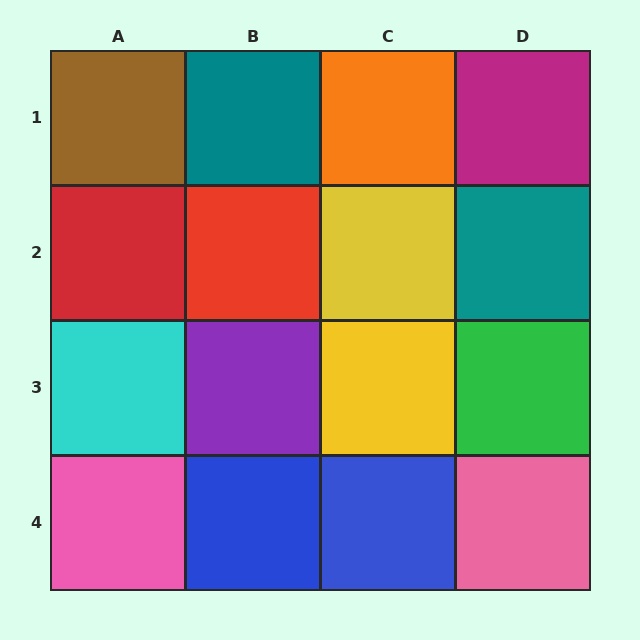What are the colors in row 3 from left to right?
Cyan, purple, yellow, green.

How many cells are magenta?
1 cell is magenta.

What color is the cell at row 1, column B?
Teal.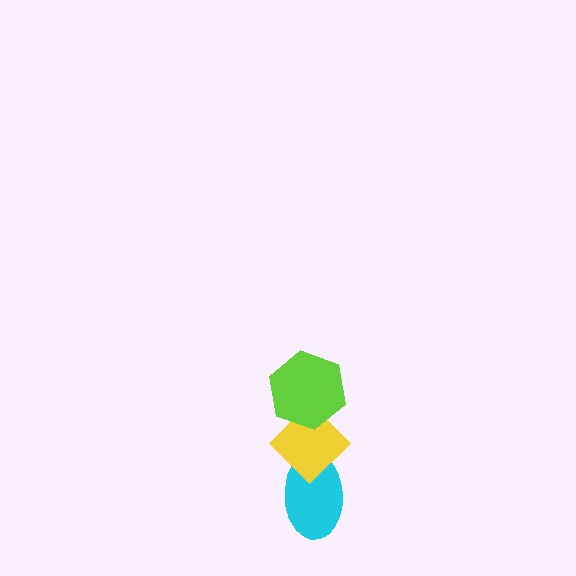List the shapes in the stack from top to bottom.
From top to bottom: the lime hexagon, the yellow diamond, the cyan ellipse.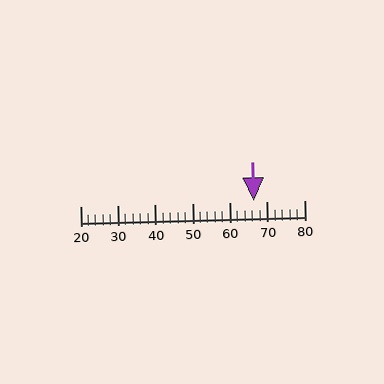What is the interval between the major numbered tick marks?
The major tick marks are spaced 10 units apart.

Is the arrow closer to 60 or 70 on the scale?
The arrow is closer to 70.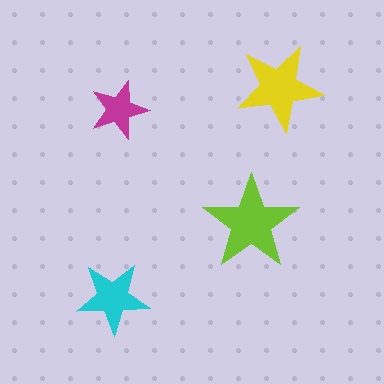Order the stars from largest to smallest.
the lime one, the yellow one, the cyan one, the magenta one.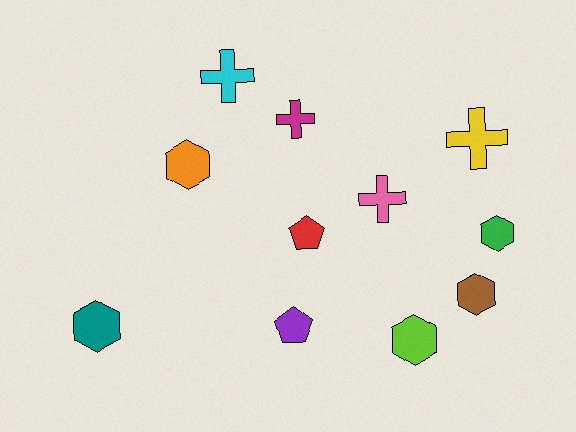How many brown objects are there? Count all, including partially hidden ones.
There is 1 brown object.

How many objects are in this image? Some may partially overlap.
There are 11 objects.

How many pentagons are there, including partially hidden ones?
There are 2 pentagons.